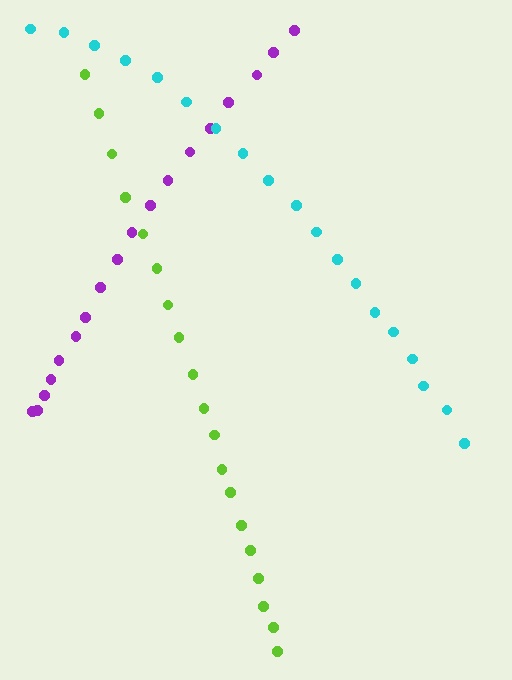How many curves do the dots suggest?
There are 3 distinct paths.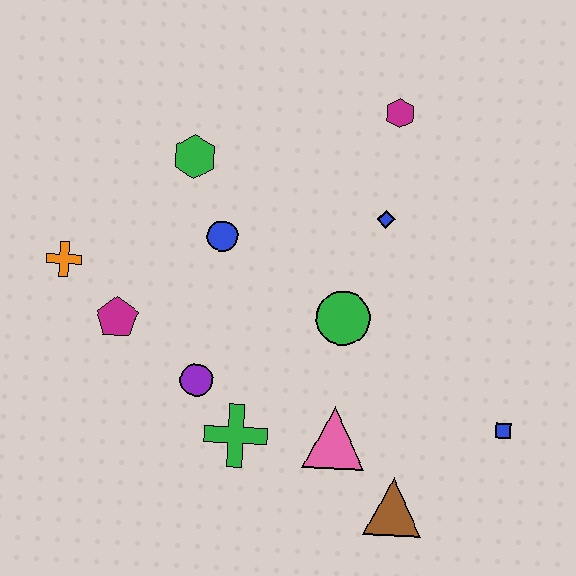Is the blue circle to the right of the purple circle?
Yes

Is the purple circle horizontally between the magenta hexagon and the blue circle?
No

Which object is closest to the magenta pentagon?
The orange cross is closest to the magenta pentagon.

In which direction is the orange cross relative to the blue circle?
The orange cross is to the left of the blue circle.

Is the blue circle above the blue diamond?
No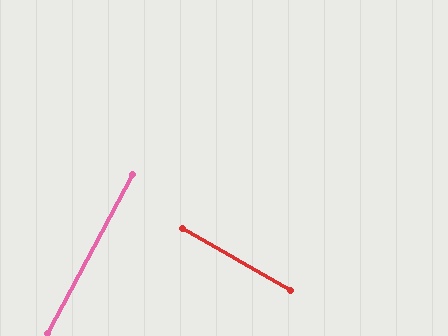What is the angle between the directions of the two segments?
Approximately 89 degrees.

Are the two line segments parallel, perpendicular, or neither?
Perpendicular — they meet at approximately 89°.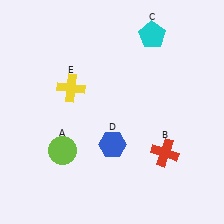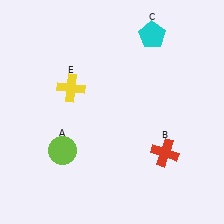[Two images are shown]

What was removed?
The blue hexagon (D) was removed in Image 2.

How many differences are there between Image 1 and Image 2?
There is 1 difference between the two images.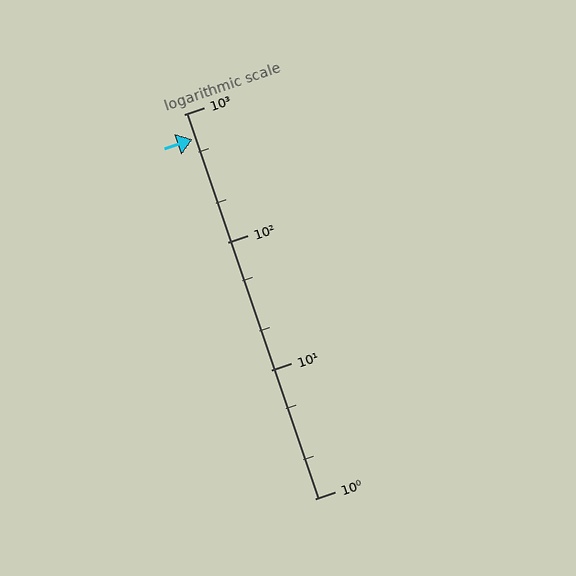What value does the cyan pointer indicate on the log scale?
The pointer indicates approximately 640.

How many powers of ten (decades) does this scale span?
The scale spans 3 decades, from 1 to 1000.